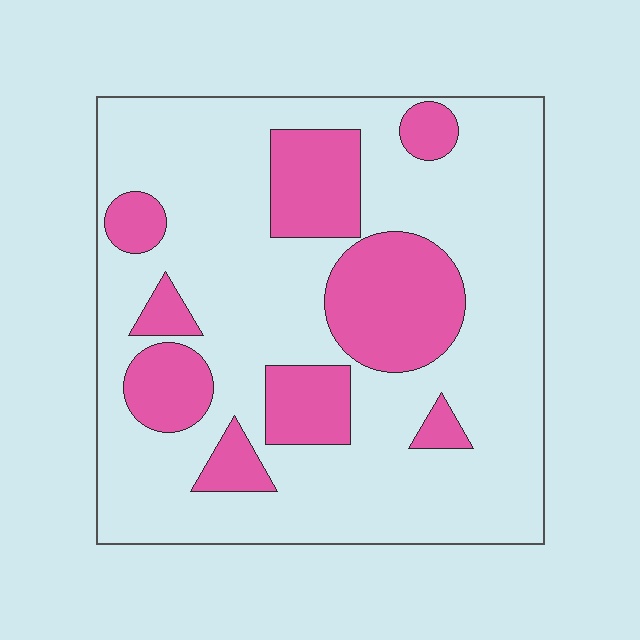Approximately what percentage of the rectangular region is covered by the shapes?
Approximately 25%.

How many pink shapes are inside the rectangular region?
9.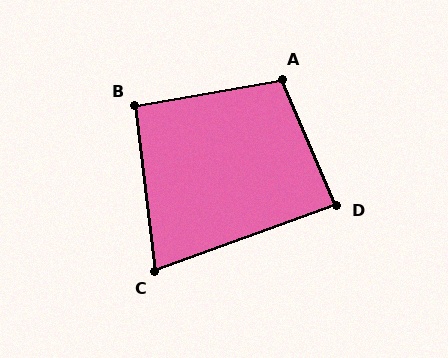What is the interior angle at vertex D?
Approximately 87 degrees (approximately right).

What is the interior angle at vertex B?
Approximately 93 degrees (approximately right).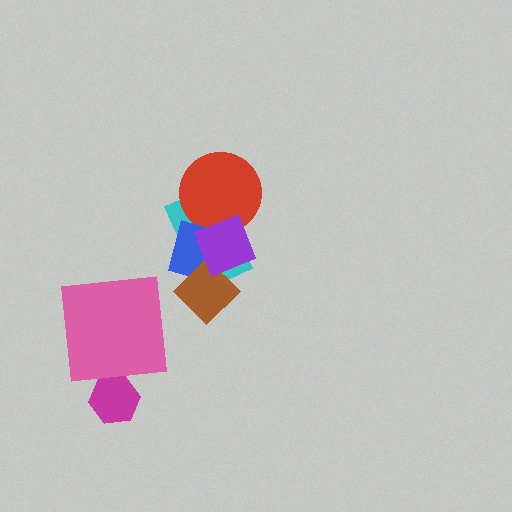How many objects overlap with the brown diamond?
3 objects overlap with the brown diamond.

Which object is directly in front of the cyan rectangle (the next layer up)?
The red circle is directly in front of the cyan rectangle.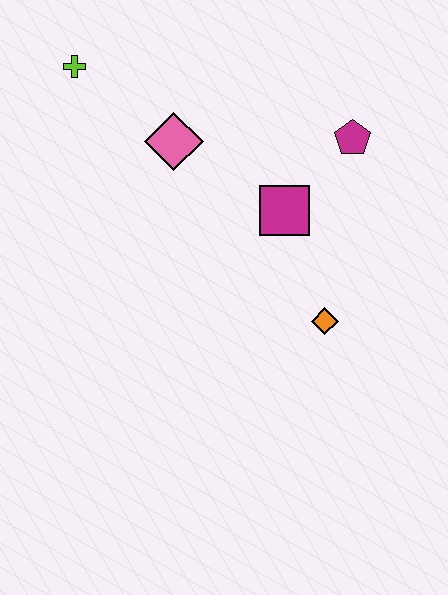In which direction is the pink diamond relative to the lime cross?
The pink diamond is to the right of the lime cross.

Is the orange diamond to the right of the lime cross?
Yes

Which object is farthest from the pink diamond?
The orange diamond is farthest from the pink diamond.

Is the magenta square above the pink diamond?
No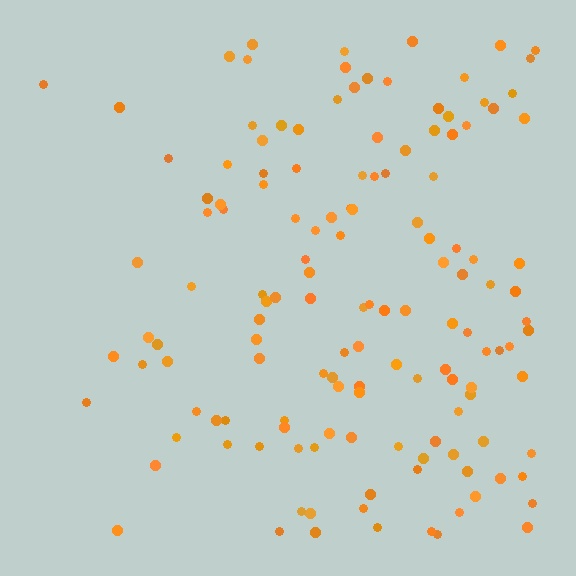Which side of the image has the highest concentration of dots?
The right.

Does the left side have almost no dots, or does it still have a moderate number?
Still a moderate number, just noticeably fewer than the right.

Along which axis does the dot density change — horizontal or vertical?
Horizontal.